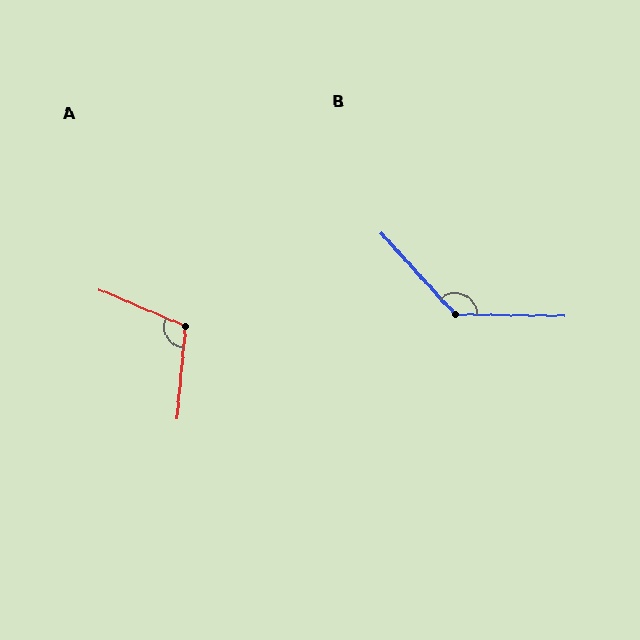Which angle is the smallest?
A, at approximately 108 degrees.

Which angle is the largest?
B, at approximately 133 degrees.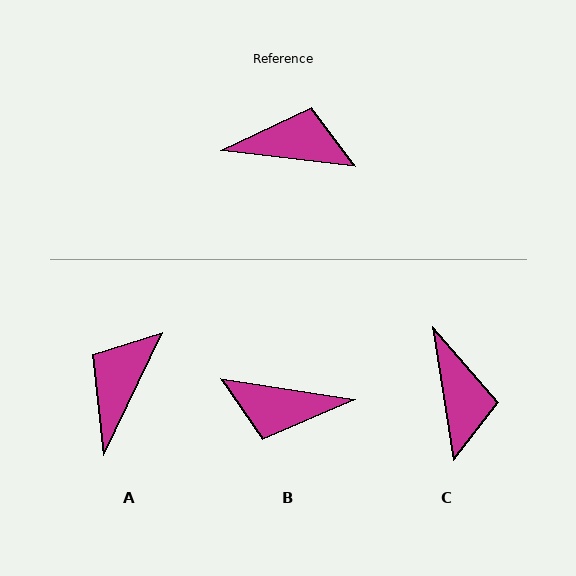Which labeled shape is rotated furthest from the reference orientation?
B, about 178 degrees away.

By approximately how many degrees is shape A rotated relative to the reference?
Approximately 71 degrees counter-clockwise.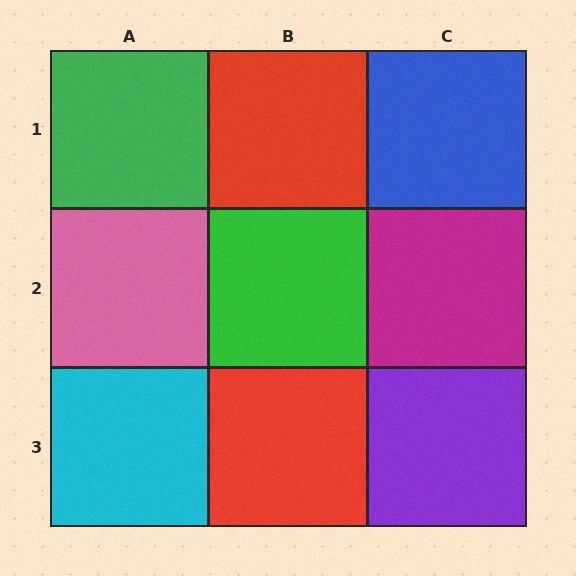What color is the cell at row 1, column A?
Green.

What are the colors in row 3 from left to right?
Cyan, red, purple.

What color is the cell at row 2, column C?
Magenta.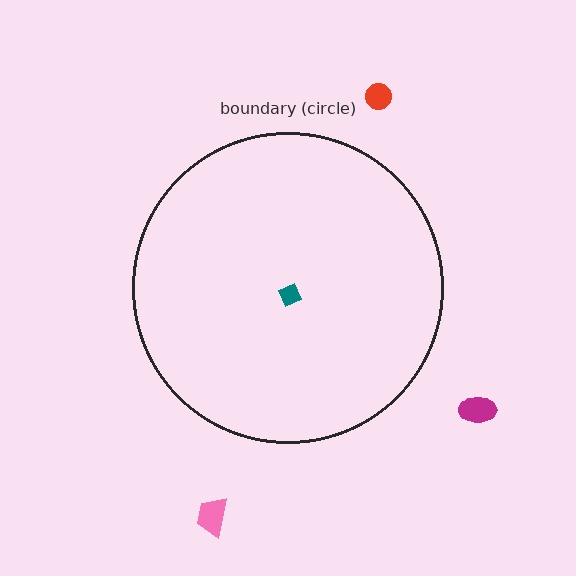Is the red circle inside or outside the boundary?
Outside.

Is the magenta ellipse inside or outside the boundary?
Outside.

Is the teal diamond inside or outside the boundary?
Inside.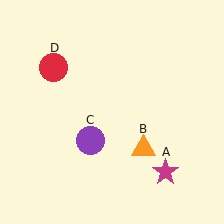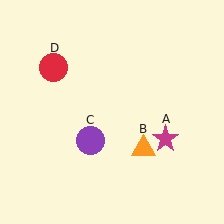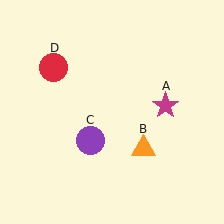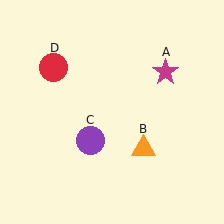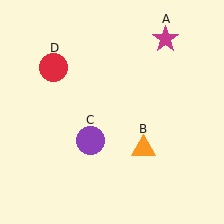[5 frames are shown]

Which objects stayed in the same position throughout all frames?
Orange triangle (object B) and purple circle (object C) and red circle (object D) remained stationary.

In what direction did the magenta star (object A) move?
The magenta star (object A) moved up.